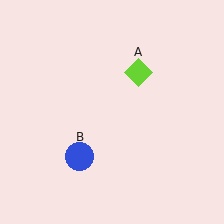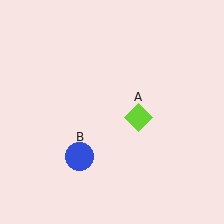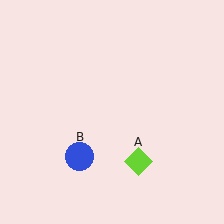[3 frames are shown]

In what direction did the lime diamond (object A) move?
The lime diamond (object A) moved down.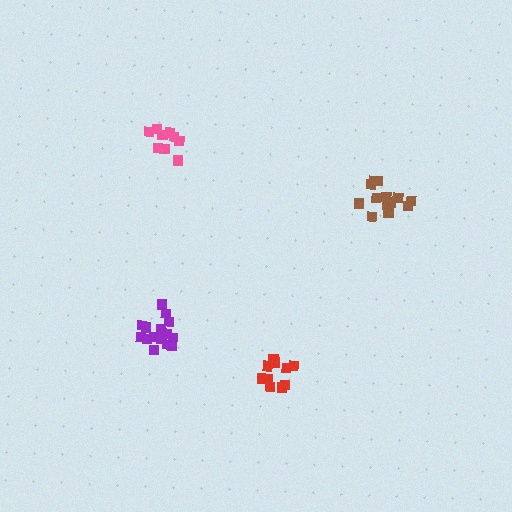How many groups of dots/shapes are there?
There are 4 groups.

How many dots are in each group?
Group 1: 10 dots, Group 2: 13 dots, Group 3: 10 dots, Group 4: 15 dots (48 total).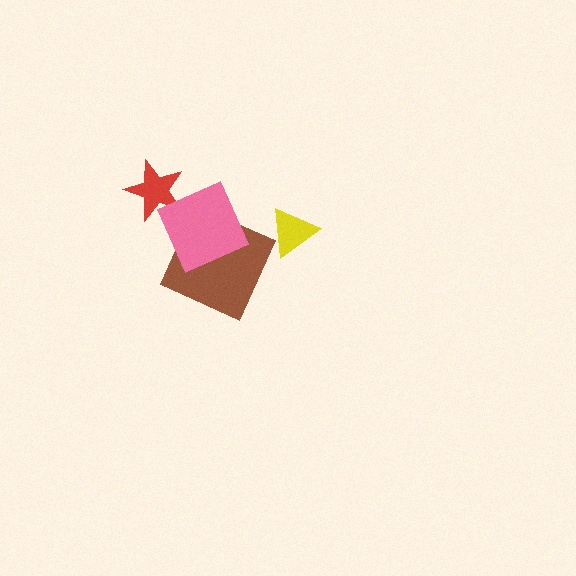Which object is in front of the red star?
The pink diamond is in front of the red star.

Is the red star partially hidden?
Yes, it is partially covered by another shape.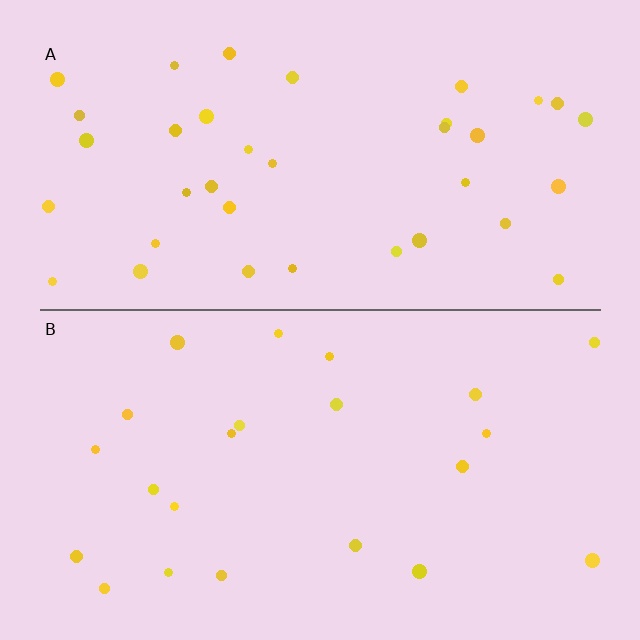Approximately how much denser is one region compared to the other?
Approximately 1.6× — region A over region B.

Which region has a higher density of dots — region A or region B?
A (the top).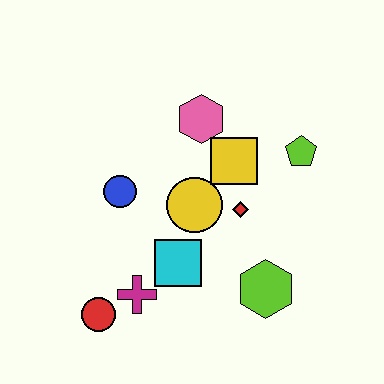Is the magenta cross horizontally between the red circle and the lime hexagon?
Yes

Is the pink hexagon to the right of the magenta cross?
Yes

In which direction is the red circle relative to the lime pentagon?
The red circle is to the left of the lime pentagon.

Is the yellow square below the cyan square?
No